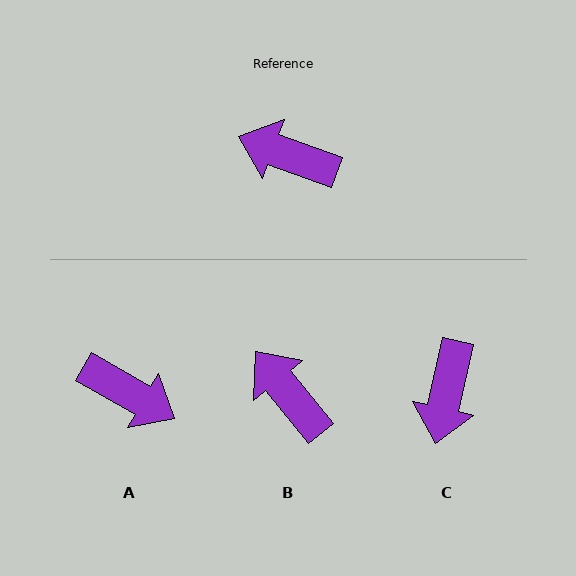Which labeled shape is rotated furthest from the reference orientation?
A, about 170 degrees away.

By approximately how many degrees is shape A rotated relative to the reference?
Approximately 170 degrees counter-clockwise.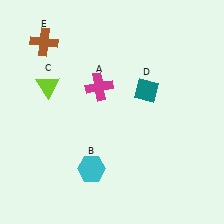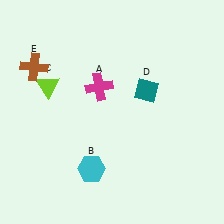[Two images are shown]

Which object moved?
The brown cross (E) moved down.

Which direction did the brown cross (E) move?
The brown cross (E) moved down.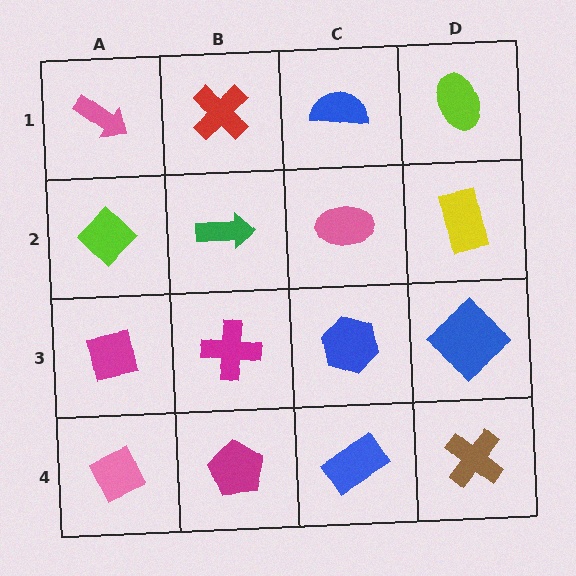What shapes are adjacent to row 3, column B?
A green arrow (row 2, column B), a magenta pentagon (row 4, column B), a magenta square (row 3, column A), a blue hexagon (row 3, column C).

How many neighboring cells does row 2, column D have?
3.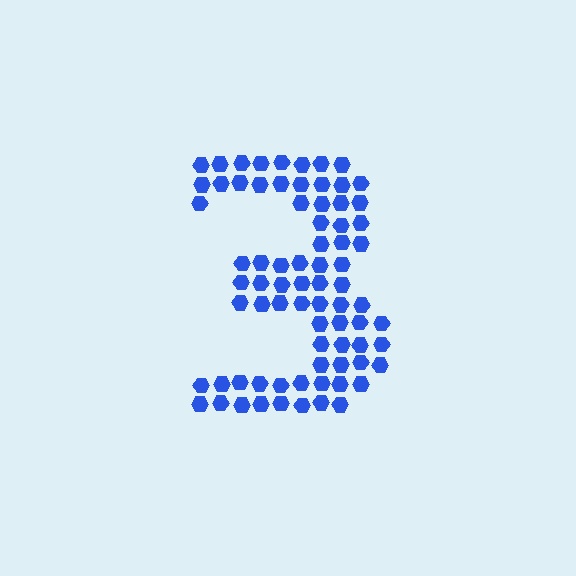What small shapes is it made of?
It is made of small hexagons.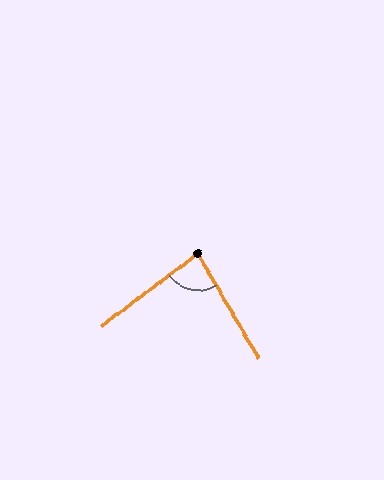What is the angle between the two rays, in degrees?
Approximately 84 degrees.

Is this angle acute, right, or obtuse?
It is acute.